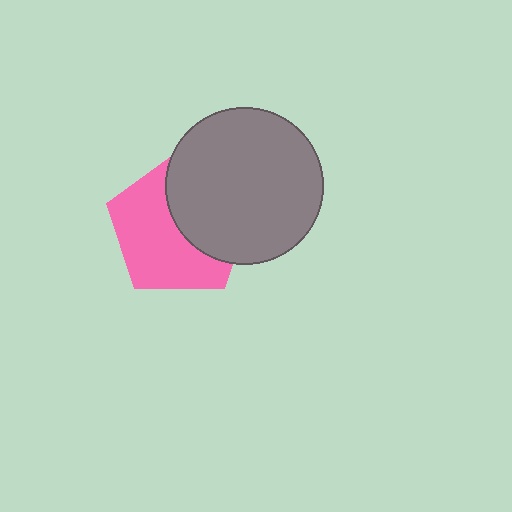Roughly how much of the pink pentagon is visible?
About half of it is visible (roughly 57%).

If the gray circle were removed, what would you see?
You would see the complete pink pentagon.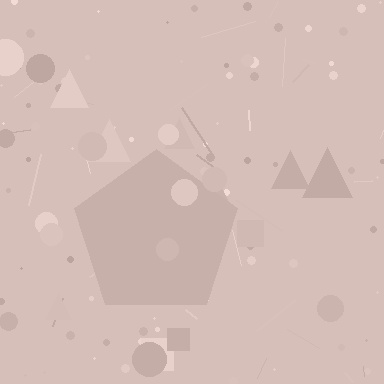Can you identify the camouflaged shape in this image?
The camouflaged shape is a pentagon.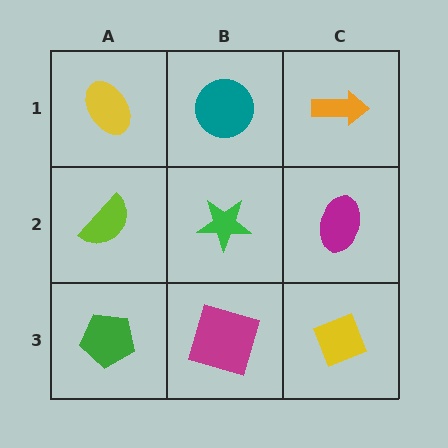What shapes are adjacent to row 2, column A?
A yellow ellipse (row 1, column A), a green pentagon (row 3, column A), a green star (row 2, column B).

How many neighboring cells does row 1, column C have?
2.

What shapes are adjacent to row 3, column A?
A lime semicircle (row 2, column A), a magenta square (row 3, column B).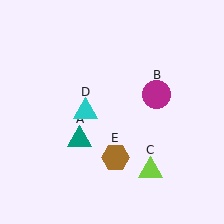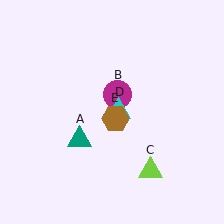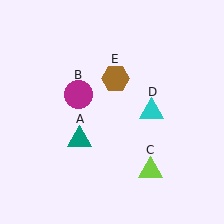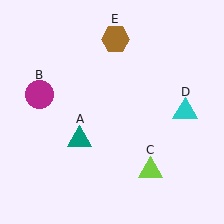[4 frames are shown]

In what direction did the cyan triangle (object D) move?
The cyan triangle (object D) moved right.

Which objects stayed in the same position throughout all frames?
Teal triangle (object A) and lime triangle (object C) remained stationary.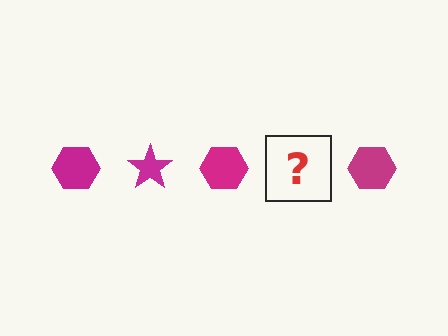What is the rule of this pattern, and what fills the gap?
The rule is that the pattern cycles through hexagon, star shapes in magenta. The gap should be filled with a magenta star.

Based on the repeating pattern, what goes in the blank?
The blank should be a magenta star.